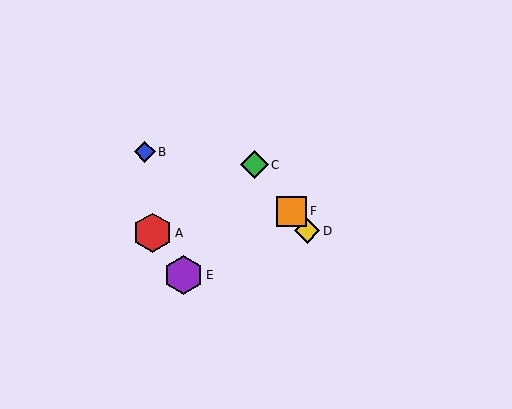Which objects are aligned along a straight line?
Objects C, D, F are aligned along a straight line.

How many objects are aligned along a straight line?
3 objects (C, D, F) are aligned along a straight line.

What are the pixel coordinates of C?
Object C is at (254, 165).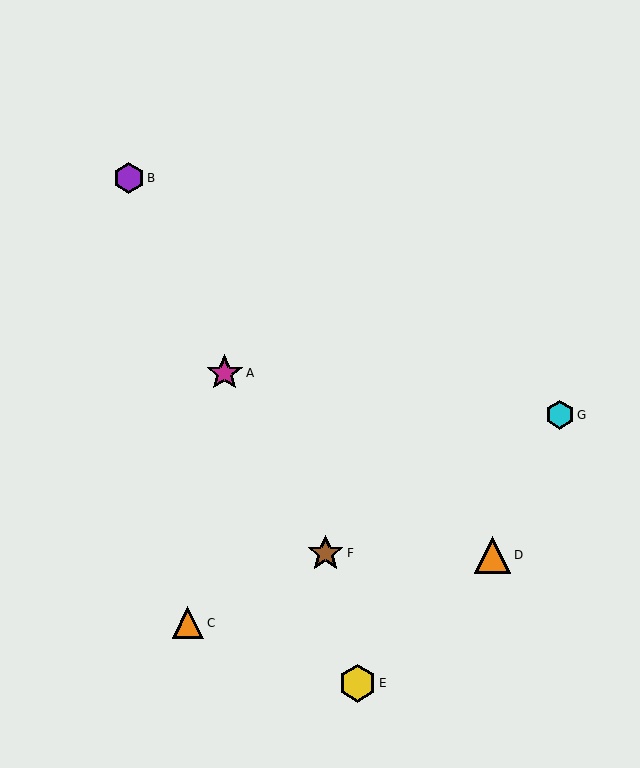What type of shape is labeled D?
Shape D is an orange triangle.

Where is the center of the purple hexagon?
The center of the purple hexagon is at (129, 178).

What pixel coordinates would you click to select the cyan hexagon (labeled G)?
Click at (560, 415) to select the cyan hexagon G.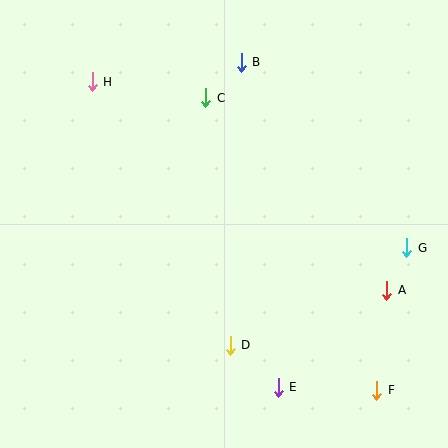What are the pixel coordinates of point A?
Point A is at (387, 290).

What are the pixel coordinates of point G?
Point G is at (407, 248).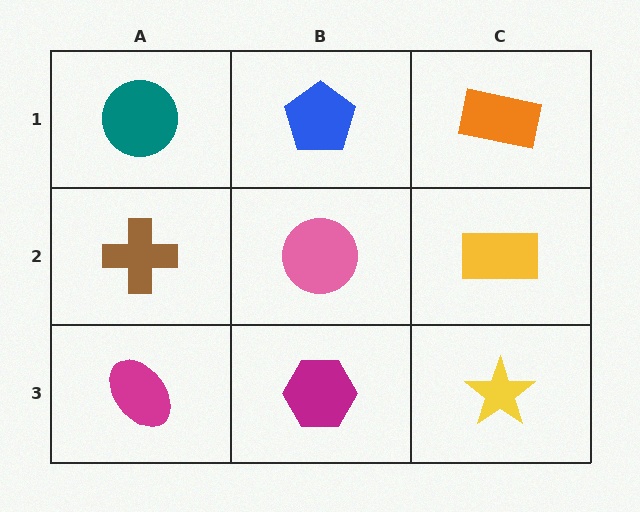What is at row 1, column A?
A teal circle.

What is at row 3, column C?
A yellow star.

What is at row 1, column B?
A blue pentagon.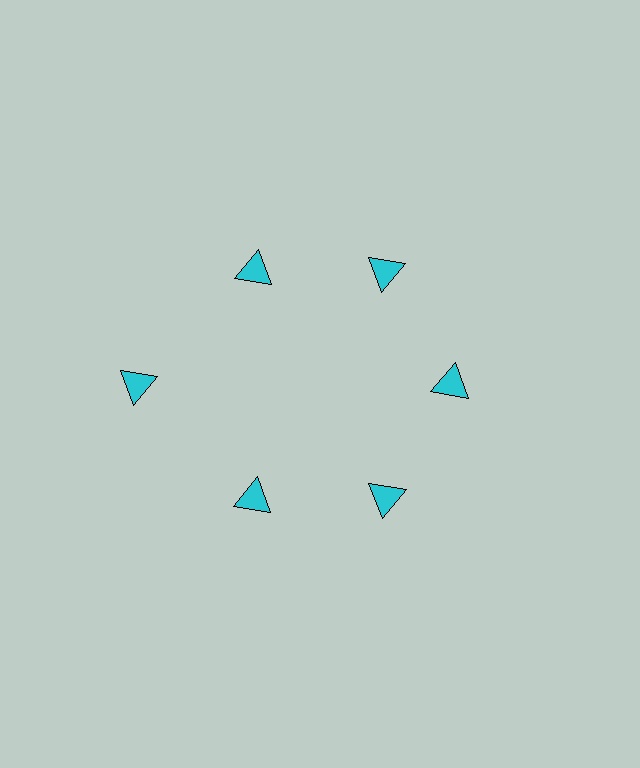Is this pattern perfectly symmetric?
No. The 6 cyan triangles are arranged in a ring, but one element near the 9 o'clock position is pushed outward from the center, breaking the 6-fold rotational symmetry.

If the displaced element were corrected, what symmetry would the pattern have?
It would have 6-fold rotational symmetry — the pattern would map onto itself every 60 degrees.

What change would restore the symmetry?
The symmetry would be restored by moving it inward, back onto the ring so that all 6 triangles sit at equal angles and equal distance from the center.